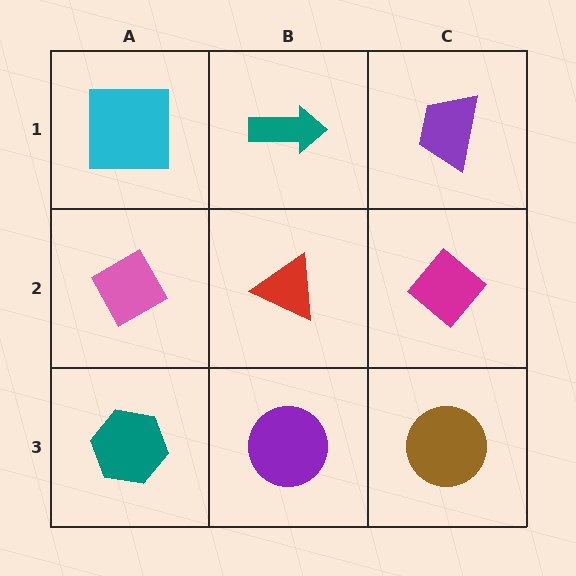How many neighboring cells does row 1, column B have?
3.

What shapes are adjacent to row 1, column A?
A pink diamond (row 2, column A), a teal arrow (row 1, column B).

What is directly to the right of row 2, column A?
A red triangle.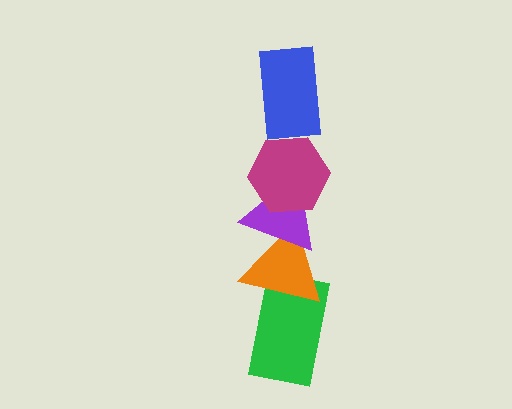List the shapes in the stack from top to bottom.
From top to bottom: the blue rectangle, the magenta hexagon, the purple triangle, the orange triangle, the green rectangle.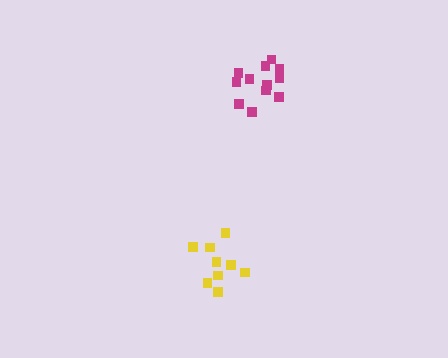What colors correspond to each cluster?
The clusters are colored: magenta, yellow.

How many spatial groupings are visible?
There are 2 spatial groupings.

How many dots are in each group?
Group 1: 12 dots, Group 2: 9 dots (21 total).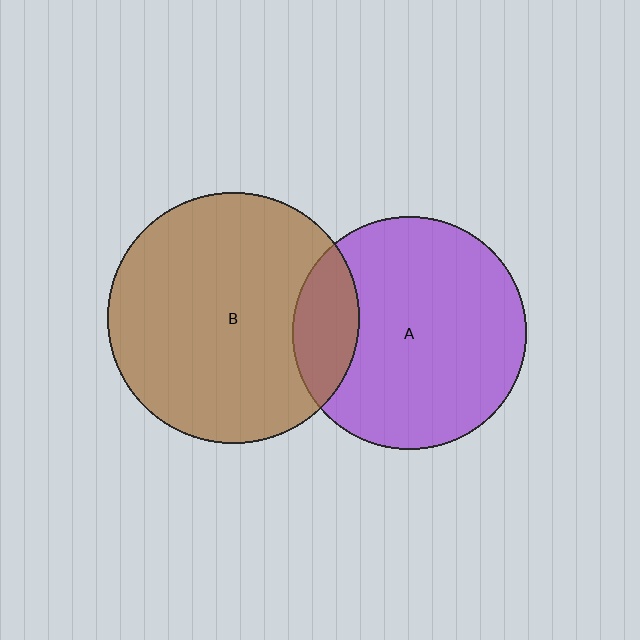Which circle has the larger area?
Circle B (brown).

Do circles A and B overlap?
Yes.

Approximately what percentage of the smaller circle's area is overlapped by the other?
Approximately 20%.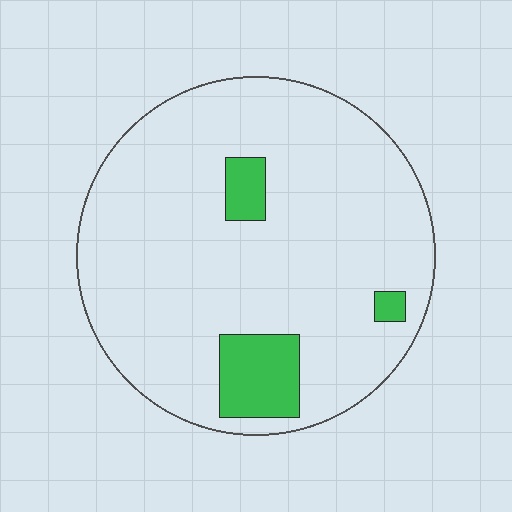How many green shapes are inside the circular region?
3.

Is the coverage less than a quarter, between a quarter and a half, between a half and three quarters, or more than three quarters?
Less than a quarter.